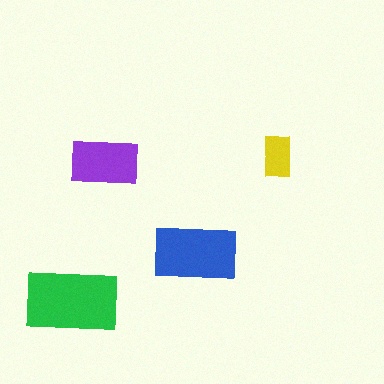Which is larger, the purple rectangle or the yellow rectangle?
The purple one.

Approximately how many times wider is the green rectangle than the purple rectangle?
About 1.5 times wider.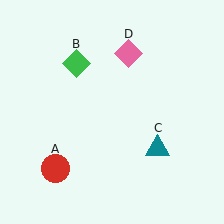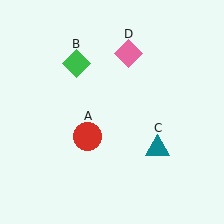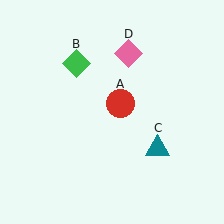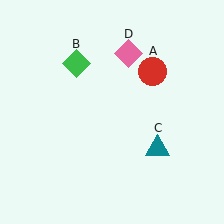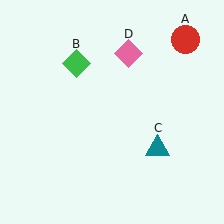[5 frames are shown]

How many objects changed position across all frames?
1 object changed position: red circle (object A).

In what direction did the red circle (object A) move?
The red circle (object A) moved up and to the right.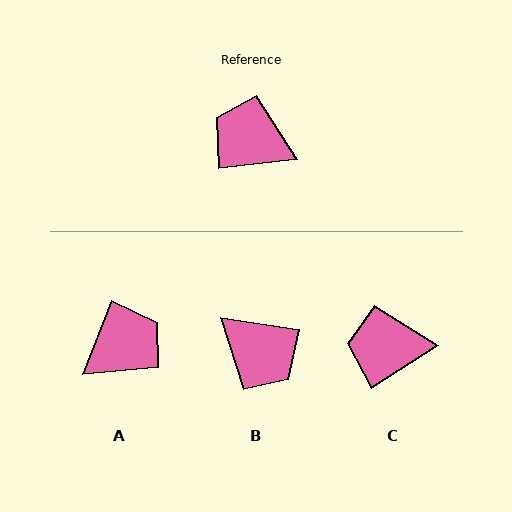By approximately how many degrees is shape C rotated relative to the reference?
Approximately 26 degrees counter-clockwise.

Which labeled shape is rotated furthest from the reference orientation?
B, about 165 degrees away.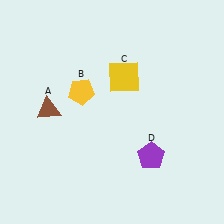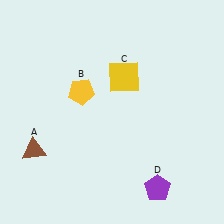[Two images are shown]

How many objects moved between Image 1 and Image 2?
2 objects moved between the two images.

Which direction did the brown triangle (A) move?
The brown triangle (A) moved down.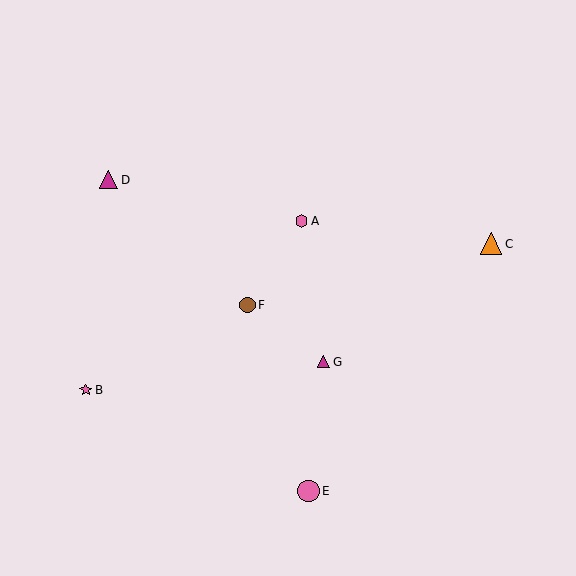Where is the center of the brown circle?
The center of the brown circle is at (248, 305).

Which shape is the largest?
The orange triangle (labeled C) is the largest.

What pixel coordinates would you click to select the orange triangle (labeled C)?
Click at (491, 244) to select the orange triangle C.